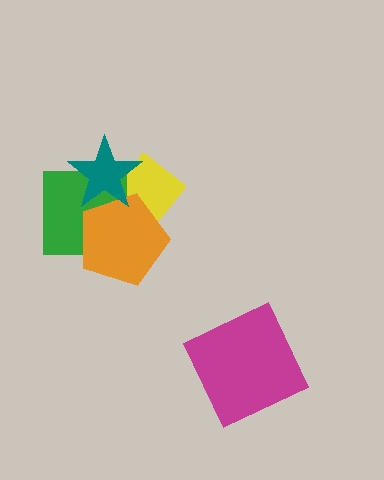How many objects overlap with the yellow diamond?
2 objects overlap with the yellow diamond.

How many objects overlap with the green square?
2 objects overlap with the green square.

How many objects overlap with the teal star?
3 objects overlap with the teal star.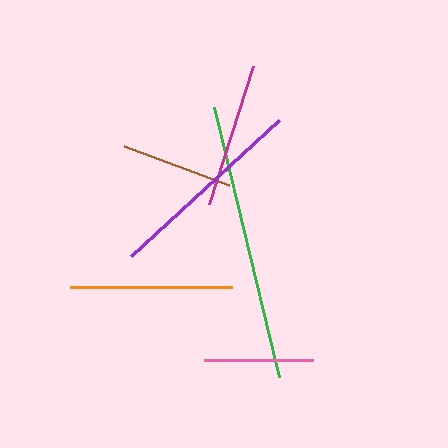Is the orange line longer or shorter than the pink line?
The orange line is longer than the pink line.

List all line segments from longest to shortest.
From longest to shortest: green, purple, orange, magenta, brown, pink.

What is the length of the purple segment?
The purple segment is approximately 201 pixels long.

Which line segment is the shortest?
The pink line is the shortest at approximately 109 pixels.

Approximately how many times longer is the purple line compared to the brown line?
The purple line is approximately 1.8 times the length of the brown line.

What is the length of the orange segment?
The orange segment is approximately 162 pixels long.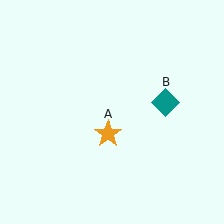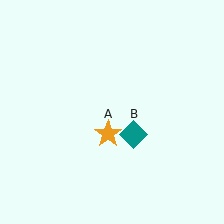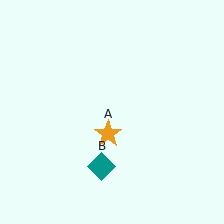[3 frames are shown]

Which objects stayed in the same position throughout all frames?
Orange star (object A) remained stationary.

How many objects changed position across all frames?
1 object changed position: teal diamond (object B).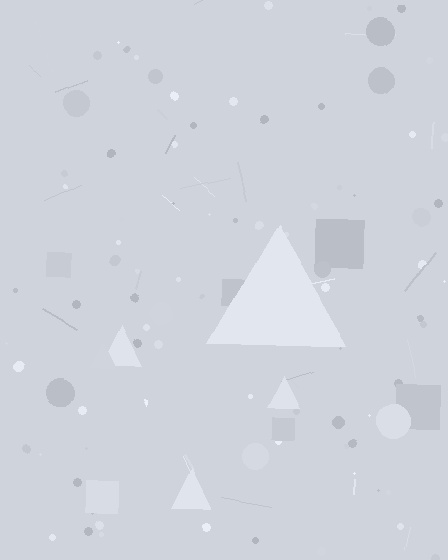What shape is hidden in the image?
A triangle is hidden in the image.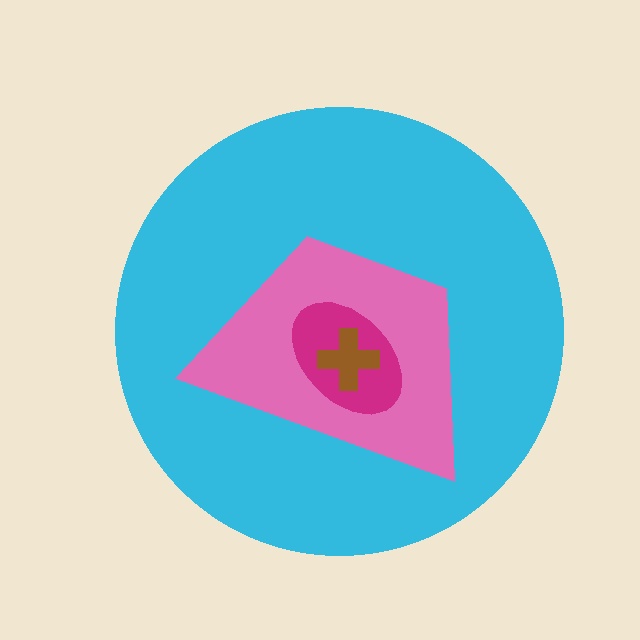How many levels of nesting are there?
4.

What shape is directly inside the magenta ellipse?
The brown cross.